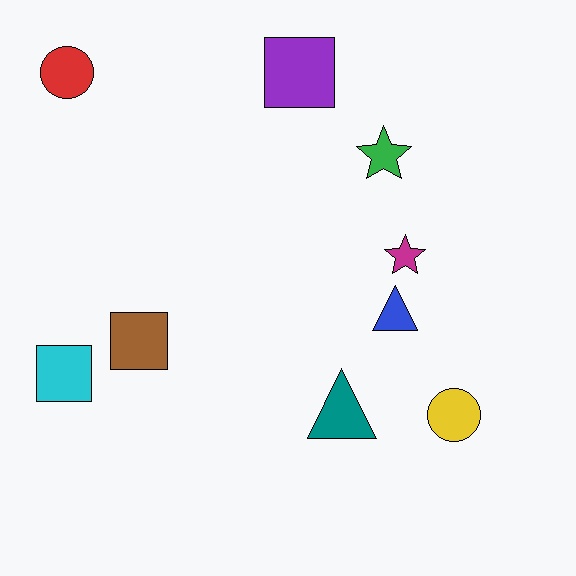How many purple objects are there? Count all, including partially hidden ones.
There is 1 purple object.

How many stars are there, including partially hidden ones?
There are 2 stars.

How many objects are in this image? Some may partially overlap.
There are 9 objects.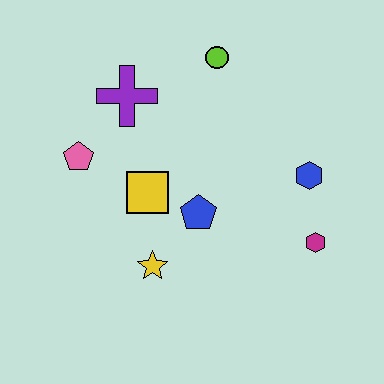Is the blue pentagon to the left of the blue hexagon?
Yes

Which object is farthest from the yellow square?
The magenta hexagon is farthest from the yellow square.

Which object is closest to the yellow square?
The blue pentagon is closest to the yellow square.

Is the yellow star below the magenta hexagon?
Yes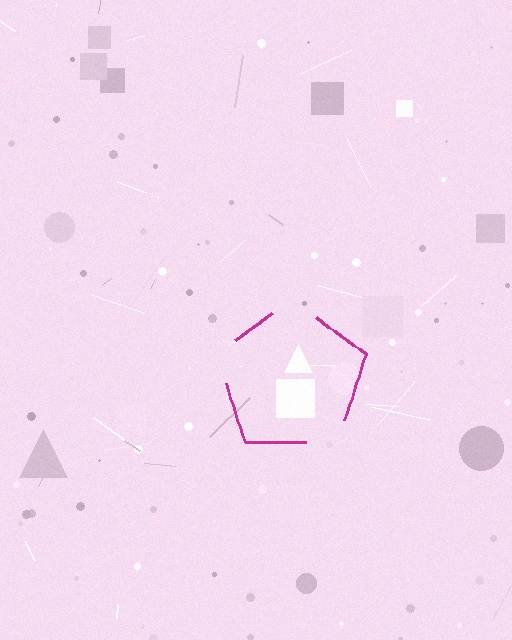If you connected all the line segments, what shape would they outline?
They would outline a pentagon.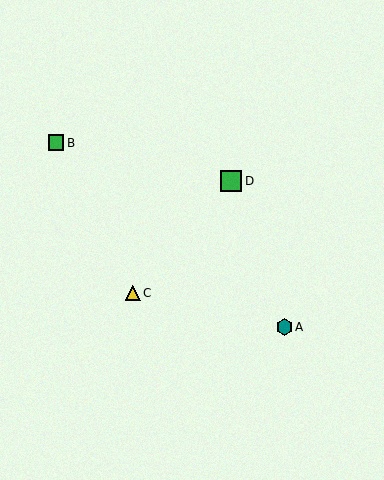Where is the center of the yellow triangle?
The center of the yellow triangle is at (133, 293).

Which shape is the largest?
The green square (labeled D) is the largest.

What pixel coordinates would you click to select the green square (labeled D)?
Click at (231, 181) to select the green square D.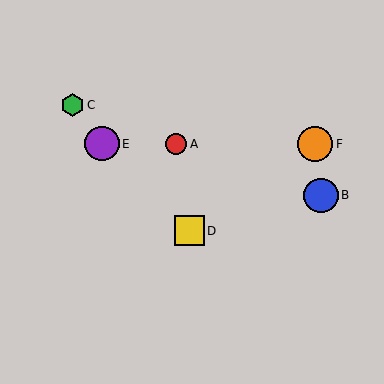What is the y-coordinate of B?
Object B is at y≈195.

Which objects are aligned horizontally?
Objects A, E, F are aligned horizontally.